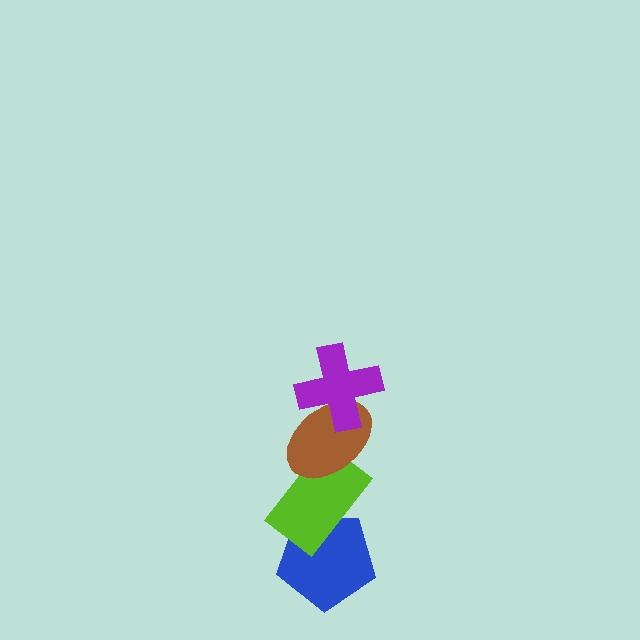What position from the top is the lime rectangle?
The lime rectangle is 3rd from the top.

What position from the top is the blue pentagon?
The blue pentagon is 4th from the top.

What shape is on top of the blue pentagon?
The lime rectangle is on top of the blue pentagon.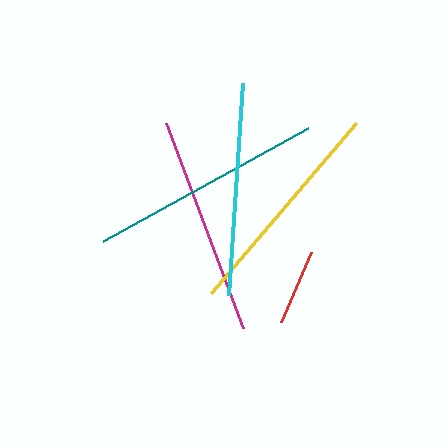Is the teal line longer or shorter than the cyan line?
The teal line is longer than the cyan line.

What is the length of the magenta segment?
The magenta segment is approximately 219 pixels long.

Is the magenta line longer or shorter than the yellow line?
The yellow line is longer than the magenta line.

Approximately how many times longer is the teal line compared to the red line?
The teal line is approximately 3.1 times the length of the red line.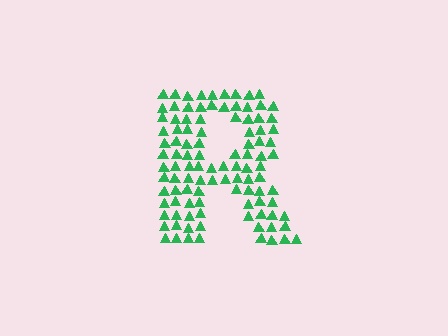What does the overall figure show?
The overall figure shows the letter R.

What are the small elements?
The small elements are triangles.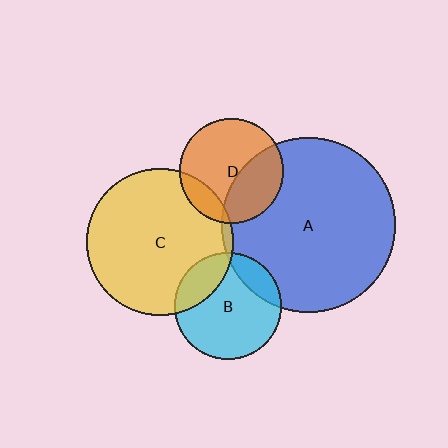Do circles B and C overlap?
Yes.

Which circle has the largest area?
Circle A (blue).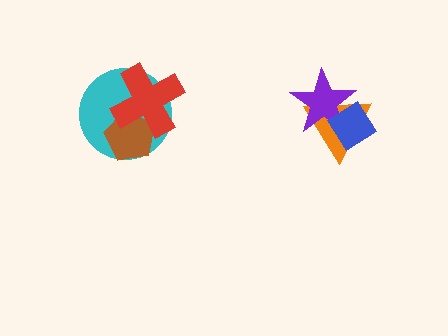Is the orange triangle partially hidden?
Yes, it is partially covered by another shape.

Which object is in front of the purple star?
The blue diamond is in front of the purple star.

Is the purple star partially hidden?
Yes, it is partially covered by another shape.